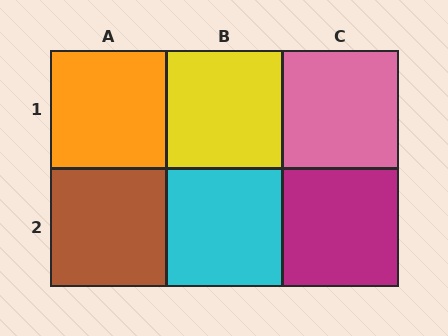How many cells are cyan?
1 cell is cyan.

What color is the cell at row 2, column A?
Brown.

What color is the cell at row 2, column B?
Cyan.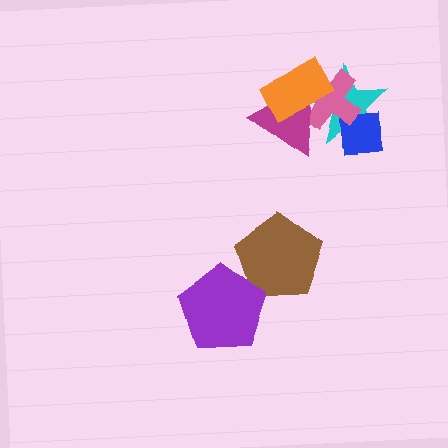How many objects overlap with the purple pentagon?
1 object overlaps with the purple pentagon.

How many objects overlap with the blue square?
2 objects overlap with the blue square.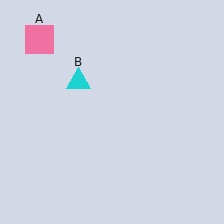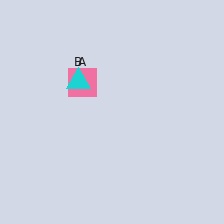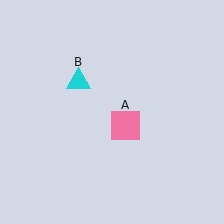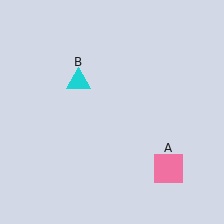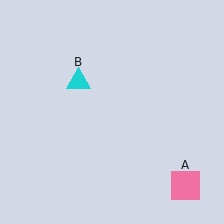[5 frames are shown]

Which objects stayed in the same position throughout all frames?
Cyan triangle (object B) remained stationary.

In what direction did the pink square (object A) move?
The pink square (object A) moved down and to the right.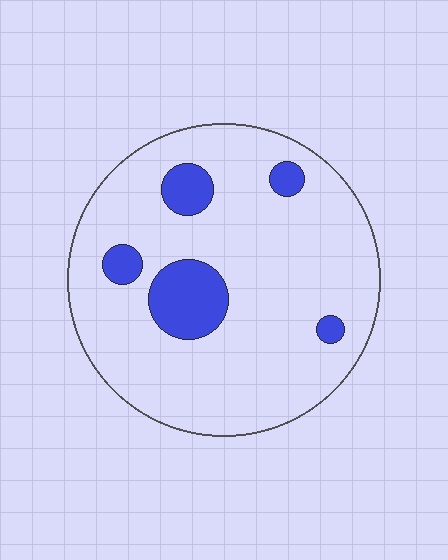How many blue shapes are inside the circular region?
5.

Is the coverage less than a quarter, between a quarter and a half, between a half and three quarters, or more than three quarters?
Less than a quarter.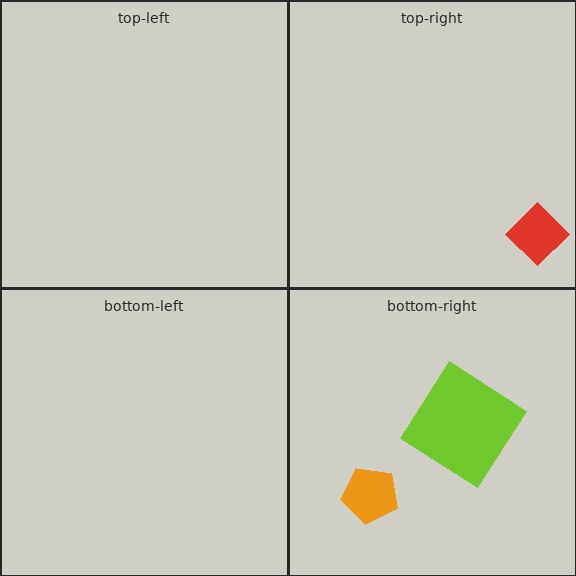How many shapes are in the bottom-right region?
2.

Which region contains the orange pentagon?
The bottom-right region.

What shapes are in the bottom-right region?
The lime diamond, the orange pentagon.